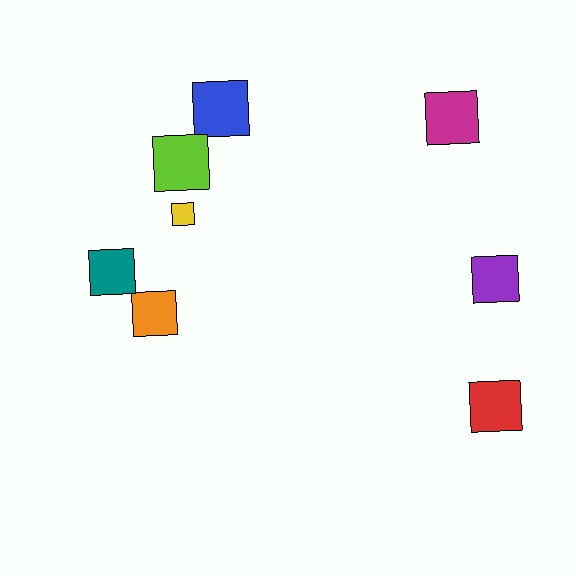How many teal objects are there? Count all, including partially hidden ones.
There is 1 teal object.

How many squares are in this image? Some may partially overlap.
There are 8 squares.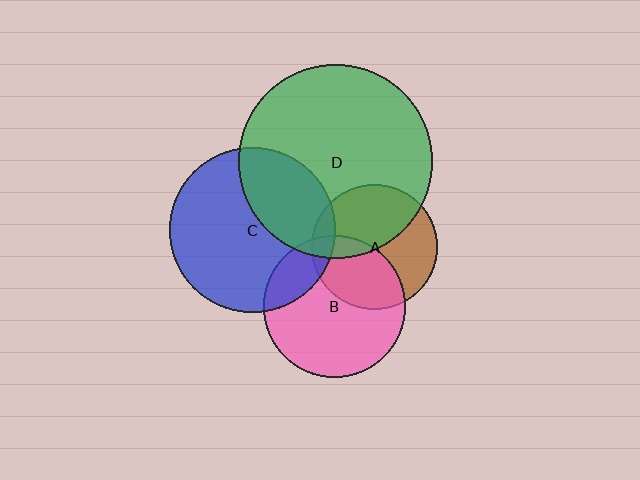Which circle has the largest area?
Circle D (green).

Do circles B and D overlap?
Yes.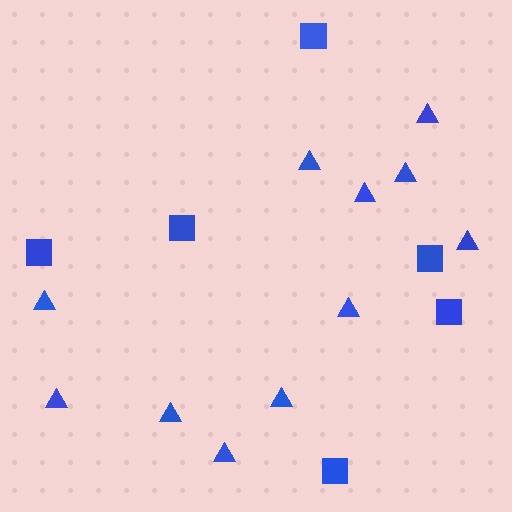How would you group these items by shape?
There are 2 groups: one group of squares (6) and one group of triangles (11).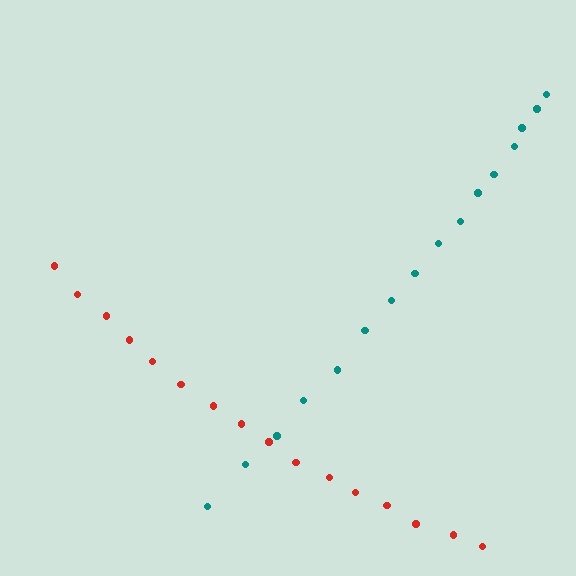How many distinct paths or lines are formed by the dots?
There are 2 distinct paths.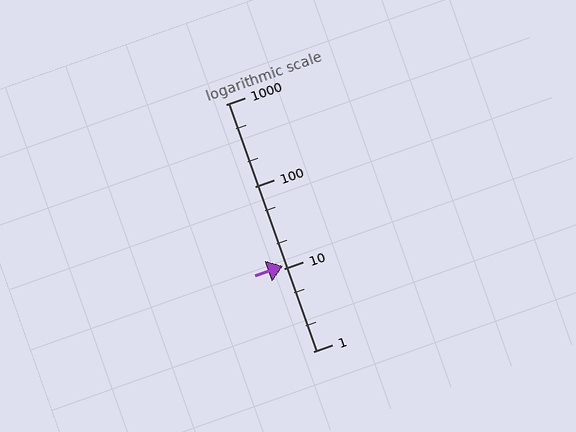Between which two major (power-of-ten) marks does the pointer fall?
The pointer is between 10 and 100.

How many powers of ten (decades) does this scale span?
The scale spans 3 decades, from 1 to 1000.